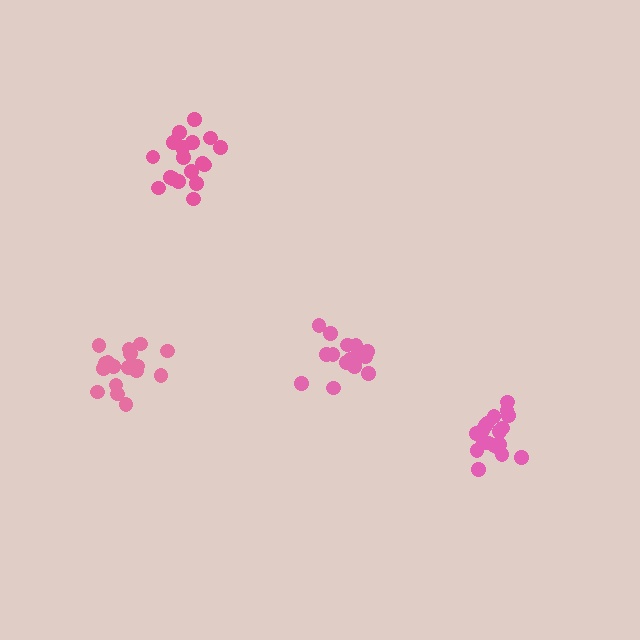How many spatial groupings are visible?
There are 4 spatial groupings.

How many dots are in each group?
Group 1: 17 dots, Group 2: 18 dots, Group 3: 17 dots, Group 4: 20 dots (72 total).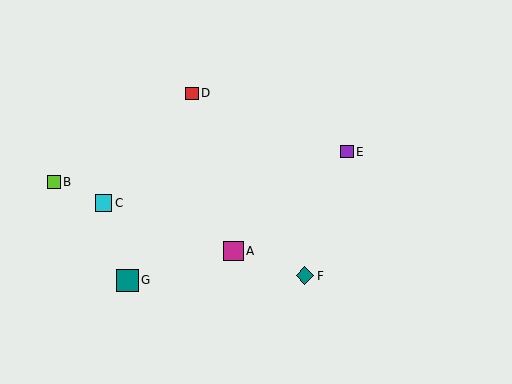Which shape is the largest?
The teal square (labeled G) is the largest.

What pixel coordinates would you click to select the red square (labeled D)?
Click at (192, 93) to select the red square D.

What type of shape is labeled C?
Shape C is a cyan square.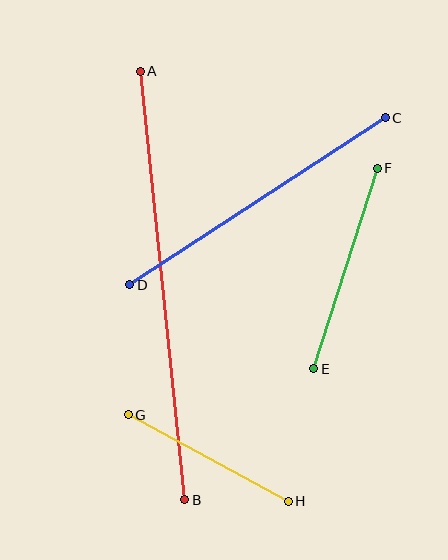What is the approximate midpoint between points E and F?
The midpoint is at approximately (346, 269) pixels.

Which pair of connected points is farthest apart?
Points A and B are farthest apart.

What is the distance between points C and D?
The distance is approximately 305 pixels.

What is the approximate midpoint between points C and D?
The midpoint is at approximately (257, 201) pixels.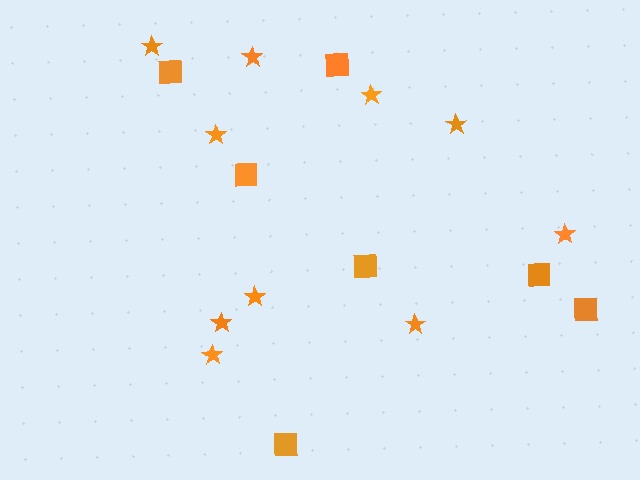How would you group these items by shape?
There are 2 groups: one group of squares (7) and one group of stars (10).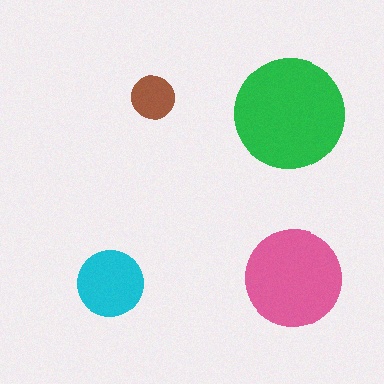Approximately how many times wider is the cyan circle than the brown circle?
About 1.5 times wider.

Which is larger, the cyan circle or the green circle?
The green one.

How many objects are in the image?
There are 4 objects in the image.